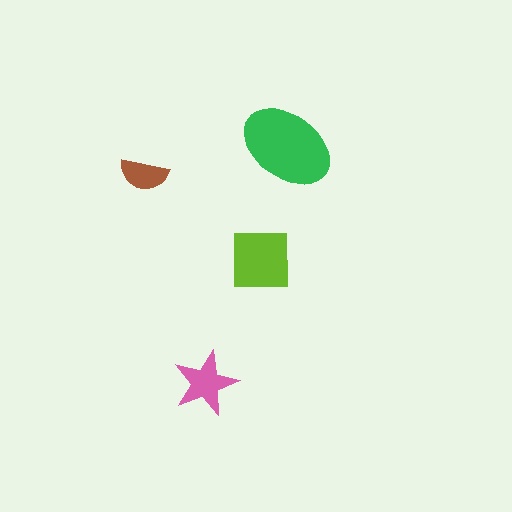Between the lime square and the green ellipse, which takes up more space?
The green ellipse.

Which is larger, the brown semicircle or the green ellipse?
The green ellipse.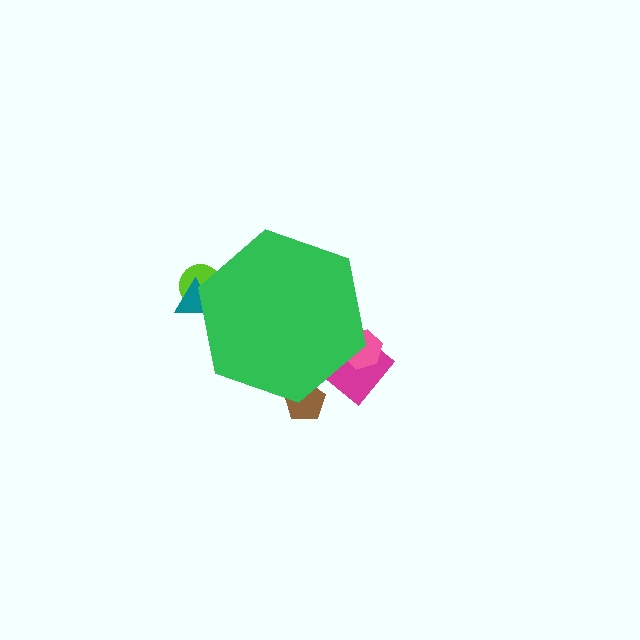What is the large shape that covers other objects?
A green hexagon.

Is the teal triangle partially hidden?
Yes, the teal triangle is partially hidden behind the green hexagon.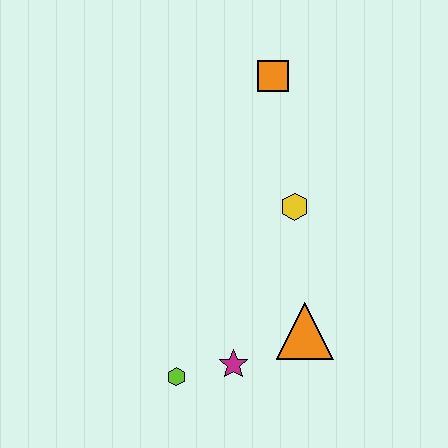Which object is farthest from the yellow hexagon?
The lime hexagon is farthest from the yellow hexagon.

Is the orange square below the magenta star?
No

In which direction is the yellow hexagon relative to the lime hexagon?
The yellow hexagon is above the lime hexagon.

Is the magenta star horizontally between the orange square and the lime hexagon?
Yes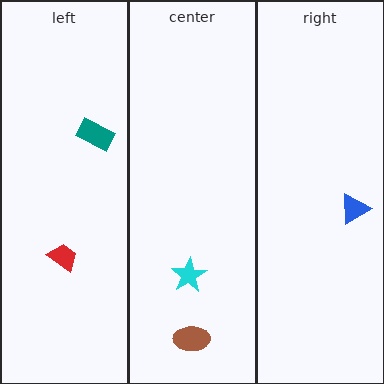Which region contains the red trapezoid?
The left region.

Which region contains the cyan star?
The center region.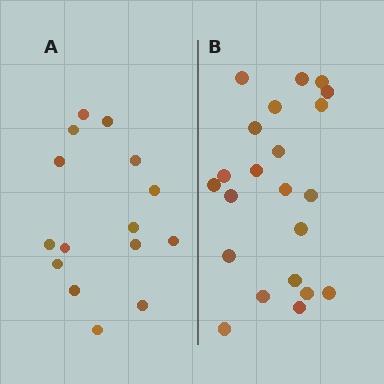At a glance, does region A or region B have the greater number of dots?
Region B (the right region) has more dots.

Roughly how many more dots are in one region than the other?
Region B has roughly 8 or so more dots than region A.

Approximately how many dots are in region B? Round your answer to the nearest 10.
About 20 dots. (The exact count is 22, which rounds to 20.)